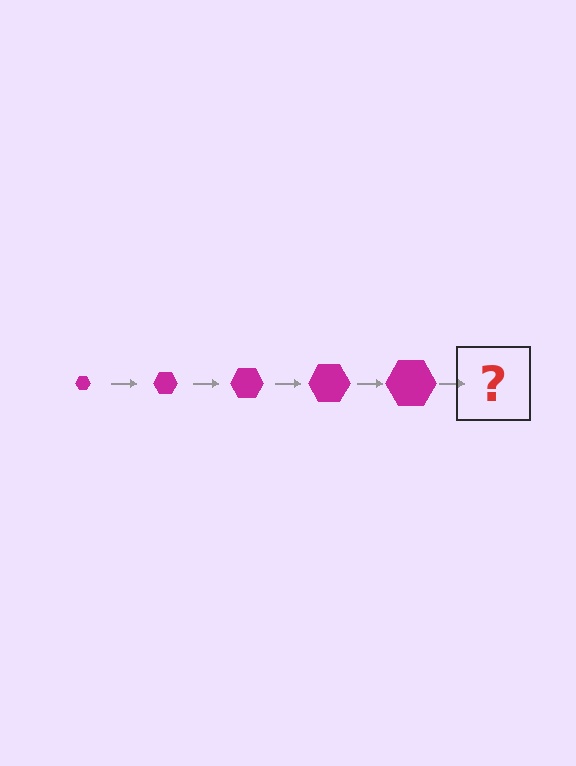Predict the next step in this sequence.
The next step is a magenta hexagon, larger than the previous one.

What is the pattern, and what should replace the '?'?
The pattern is that the hexagon gets progressively larger each step. The '?' should be a magenta hexagon, larger than the previous one.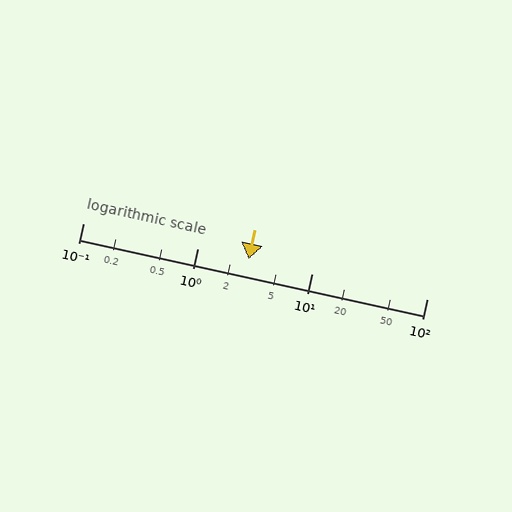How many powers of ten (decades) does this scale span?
The scale spans 3 decades, from 0.1 to 100.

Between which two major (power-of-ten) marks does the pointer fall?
The pointer is between 1 and 10.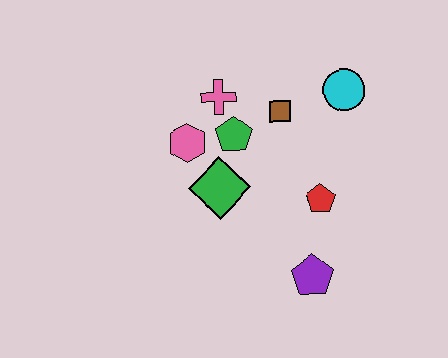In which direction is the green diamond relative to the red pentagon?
The green diamond is to the left of the red pentagon.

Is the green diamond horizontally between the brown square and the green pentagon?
No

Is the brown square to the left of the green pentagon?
No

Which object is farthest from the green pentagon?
The purple pentagon is farthest from the green pentagon.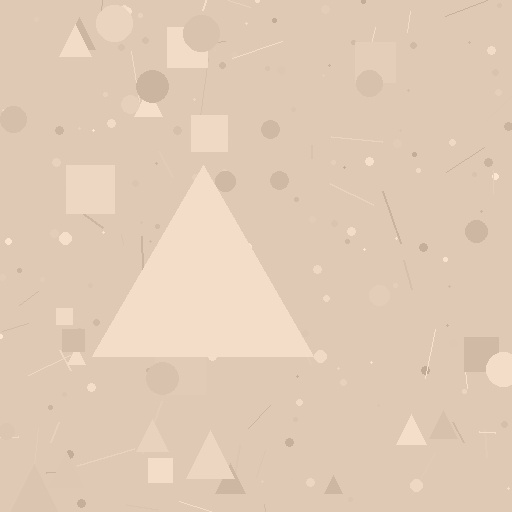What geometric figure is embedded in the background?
A triangle is embedded in the background.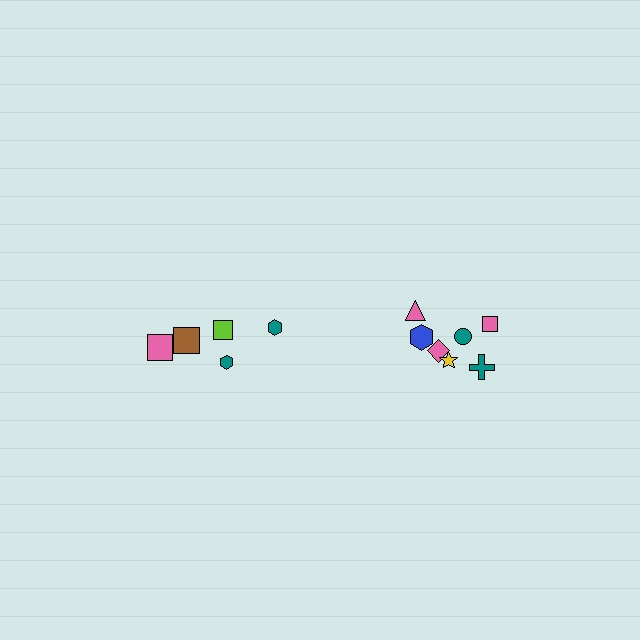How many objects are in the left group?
There are 5 objects.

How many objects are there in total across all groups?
There are 12 objects.